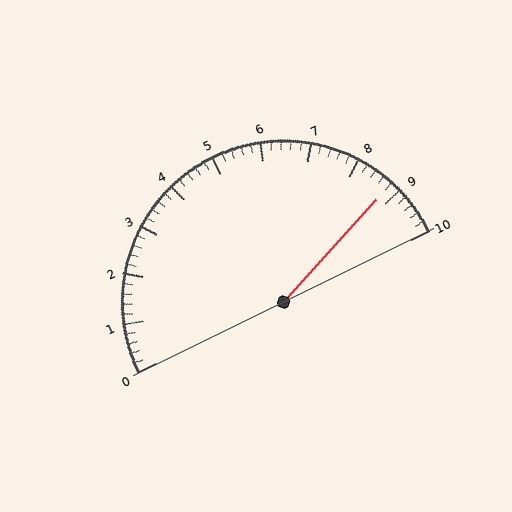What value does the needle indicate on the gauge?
The needle indicates approximately 8.8.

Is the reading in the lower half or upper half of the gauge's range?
The reading is in the upper half of the range (0 to 10).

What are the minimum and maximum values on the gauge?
The gauge ranges from 0 to 10.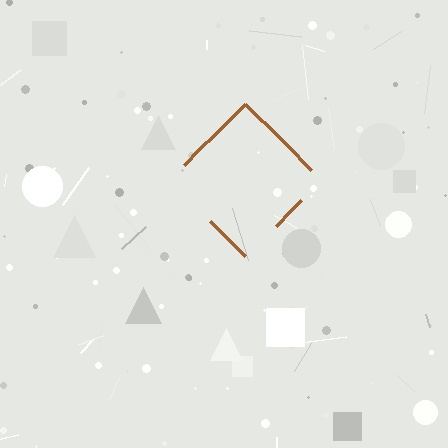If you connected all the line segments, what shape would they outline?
They would outline a diamond.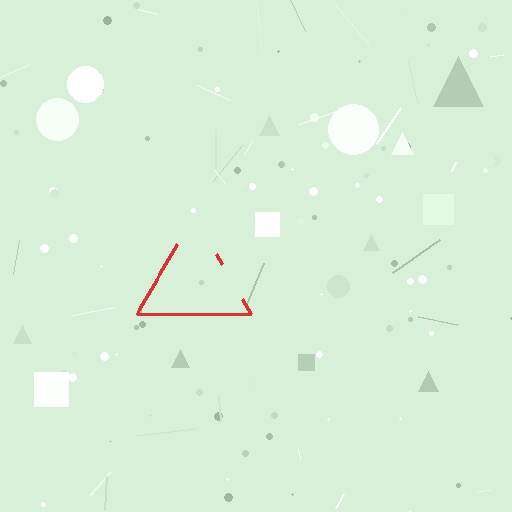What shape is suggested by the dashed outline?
The dashed outline suggests a triangle.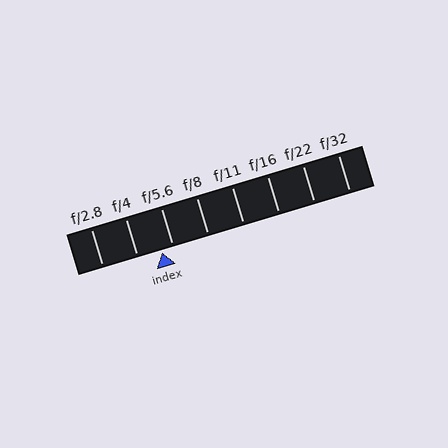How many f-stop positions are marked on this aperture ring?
There are 8 f-stop positions marked.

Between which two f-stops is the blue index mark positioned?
The index mark is between f/4 and f/5.6.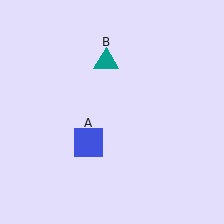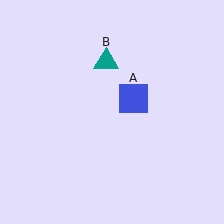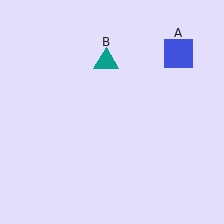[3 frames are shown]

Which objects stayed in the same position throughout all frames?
Teal triangle (object B) remained stationary.